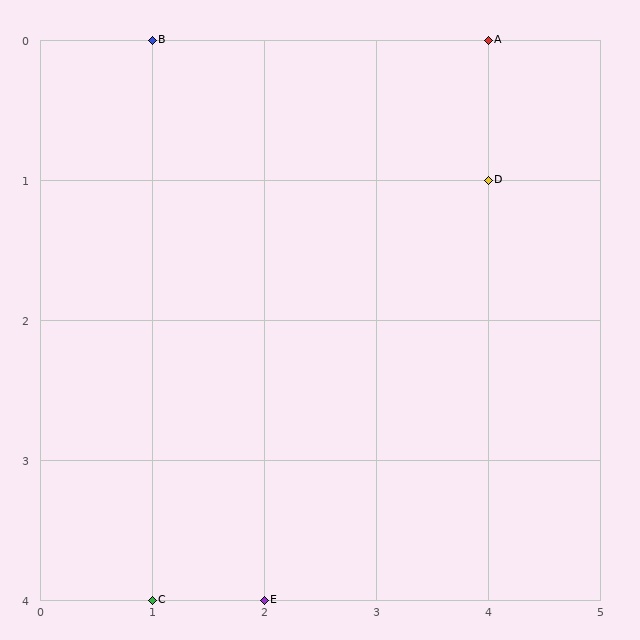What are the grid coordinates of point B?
Point B is at grid coordinates (1, 0).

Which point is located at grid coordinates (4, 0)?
Point A is at (4, 0).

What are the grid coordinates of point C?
Point C is at grid coordinates (1, 4).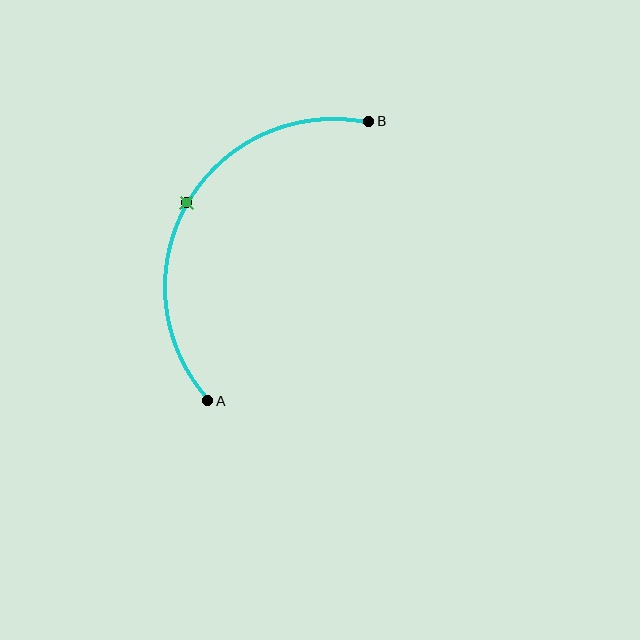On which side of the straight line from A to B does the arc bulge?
The arc bulges to the left of the straight line connecting A and B.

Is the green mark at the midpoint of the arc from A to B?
Yes. The green mark lies on the arc at equal arc-length from both A and B — it is the arc midpoint.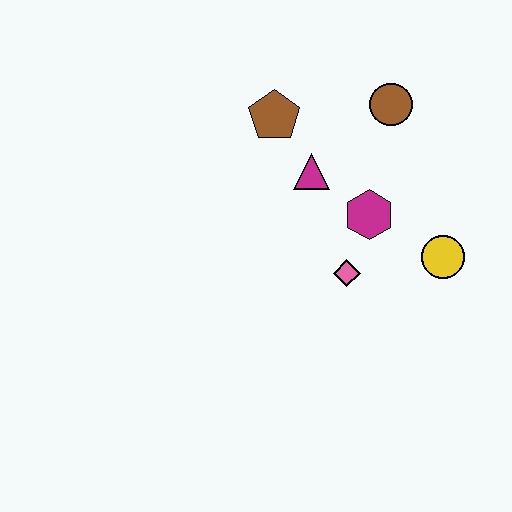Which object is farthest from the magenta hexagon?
The brown pentagon is farthest from the magenta hexagon.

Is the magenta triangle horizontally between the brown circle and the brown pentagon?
Yes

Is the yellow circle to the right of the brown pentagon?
Yes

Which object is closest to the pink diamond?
The magenta hexagon is closest to the pink diamond.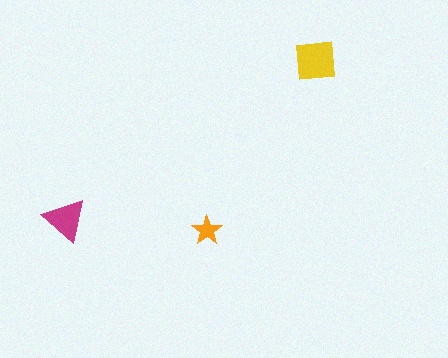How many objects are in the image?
There are 3 objects in the image.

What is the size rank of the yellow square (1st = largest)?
1st.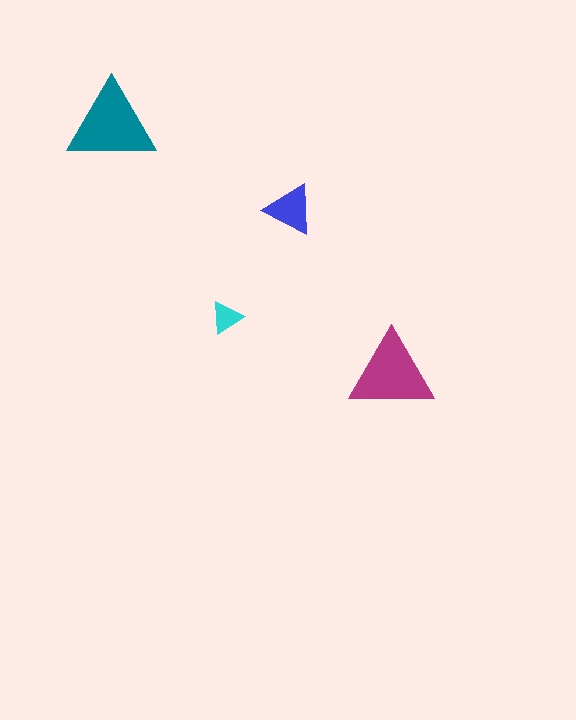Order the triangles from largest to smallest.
the teal one, the magenta one, the blue one, the cyan one.